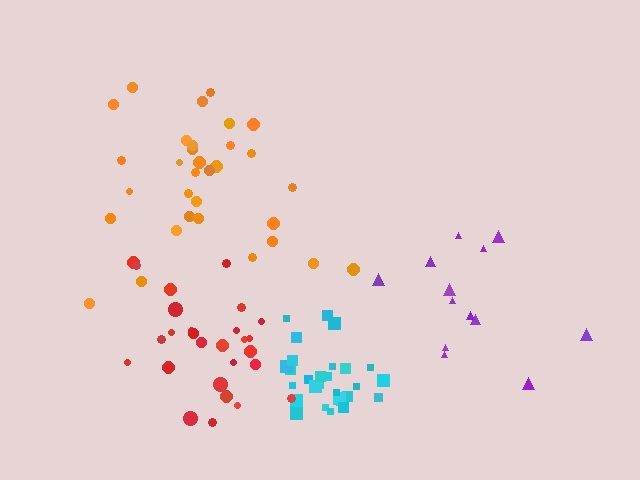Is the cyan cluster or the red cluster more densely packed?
Cyan.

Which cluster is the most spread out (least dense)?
Purple.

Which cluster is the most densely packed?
Cyan.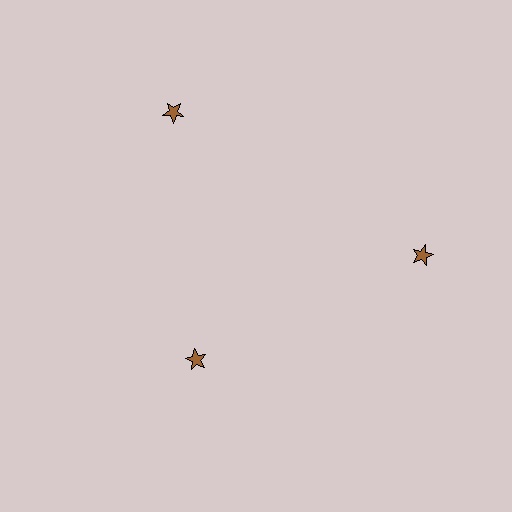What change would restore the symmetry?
The symmetry would be restored by moving it outward, back onto the ring so that all 3 stars sit at equal angles and equal distance from the center.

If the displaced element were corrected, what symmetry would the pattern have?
It would have 3-fold rotational symmetry — the pattern would map onto itself every 120 degrees.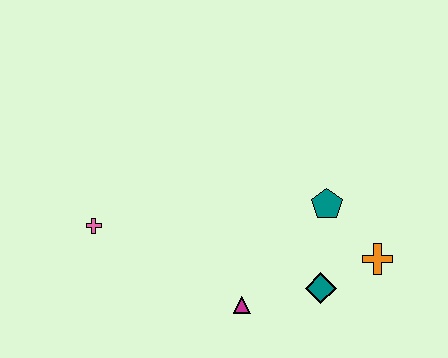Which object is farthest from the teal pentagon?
The pink cross is farthest from the teal pentagon.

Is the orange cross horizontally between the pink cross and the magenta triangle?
No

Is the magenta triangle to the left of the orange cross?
Yes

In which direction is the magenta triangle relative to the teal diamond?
The magenta triangle is to the left of the teal diamond.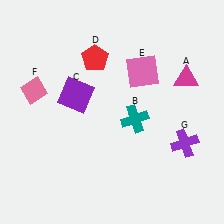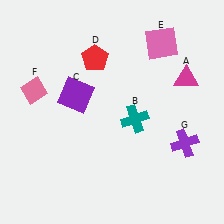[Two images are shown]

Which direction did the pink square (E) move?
The pink square (E) moved up.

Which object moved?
The pink square (E) moved up.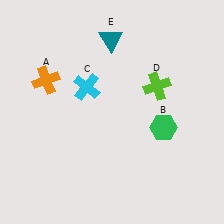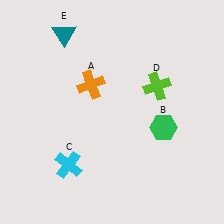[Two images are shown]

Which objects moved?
The objects that moved are: the orange cross (A), the cyan cross (C), the teal triangle (E).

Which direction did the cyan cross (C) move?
The cyan cross (C) moved down.